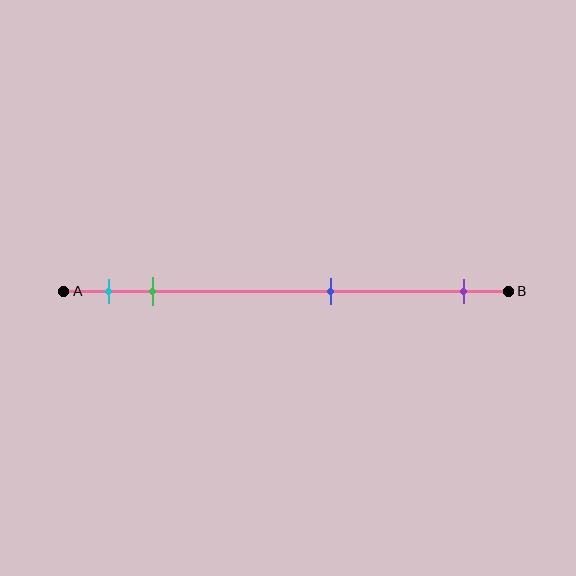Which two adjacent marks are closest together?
The cyan and green marks are the closest adjacent pair.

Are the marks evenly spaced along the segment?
No, the marks are not evenly spaced.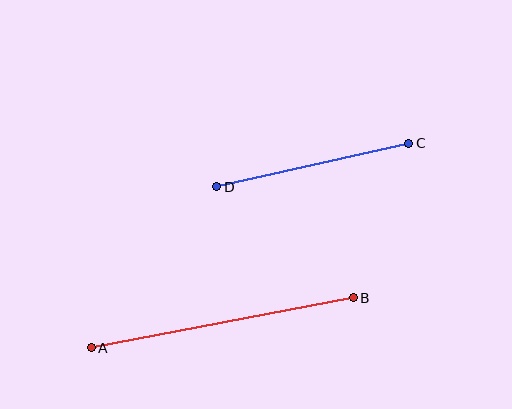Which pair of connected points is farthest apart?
Points A and B are farthest apart.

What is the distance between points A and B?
The distance is approximately 267 pixels.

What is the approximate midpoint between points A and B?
The midpoint is at approximately (222, 323) pixels.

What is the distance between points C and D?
The distance is approximately 197 pixels.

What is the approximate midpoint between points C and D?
The midpoint is at approximately (313, 165) pixels.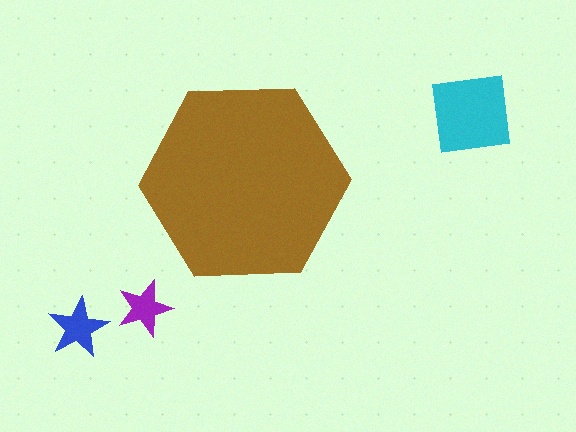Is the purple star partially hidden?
No, the purple star is fully visible.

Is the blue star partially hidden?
No, the blue star is fully visible.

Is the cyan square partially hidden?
No, the cyan square is fully visible.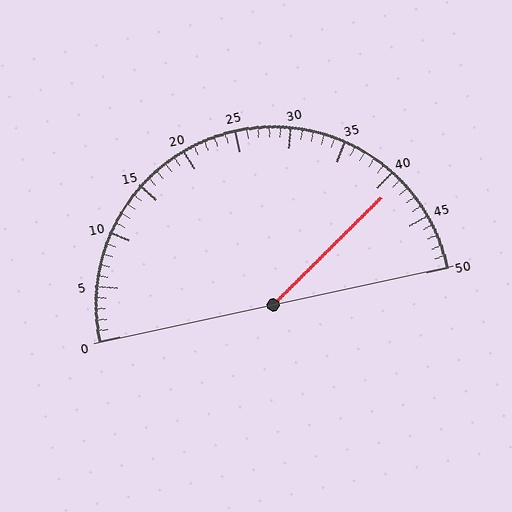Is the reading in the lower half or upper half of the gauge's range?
The reading is in the upper half of the range (0 to 50).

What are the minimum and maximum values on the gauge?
The gauge ranges from 0 to 50.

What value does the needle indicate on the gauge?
The needle indicates approximately 41.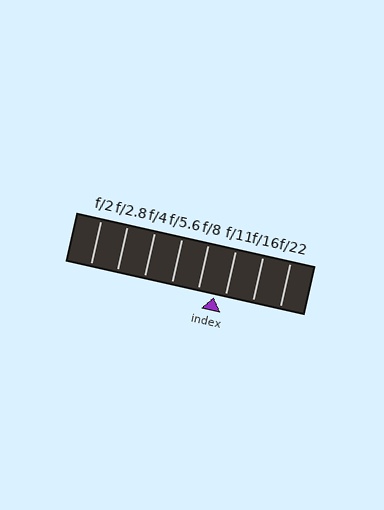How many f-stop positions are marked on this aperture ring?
There are 8 f-stop positions marked.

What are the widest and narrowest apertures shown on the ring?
The widest aperture shown is f/2 and the narrowest is f/22.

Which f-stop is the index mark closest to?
The index mark is closest to f/11.